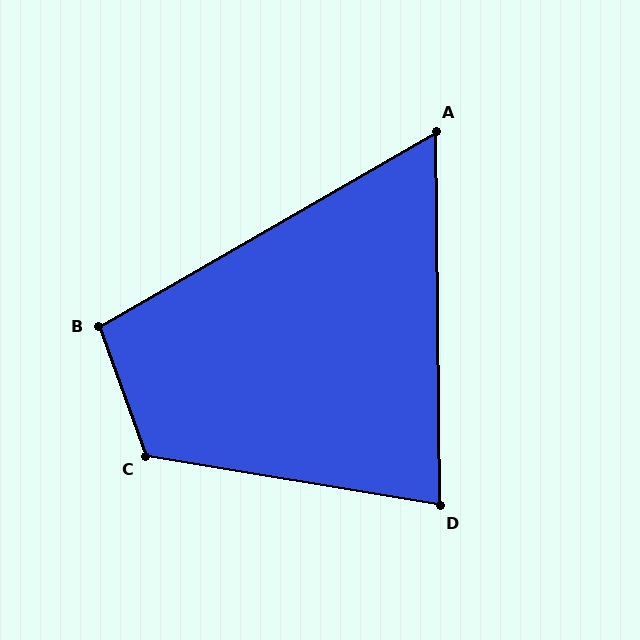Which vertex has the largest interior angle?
C, at approximately 119 degrees.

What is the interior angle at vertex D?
Approximately 80 degrees (acute).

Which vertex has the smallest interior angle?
A, at approximately 61 degrees.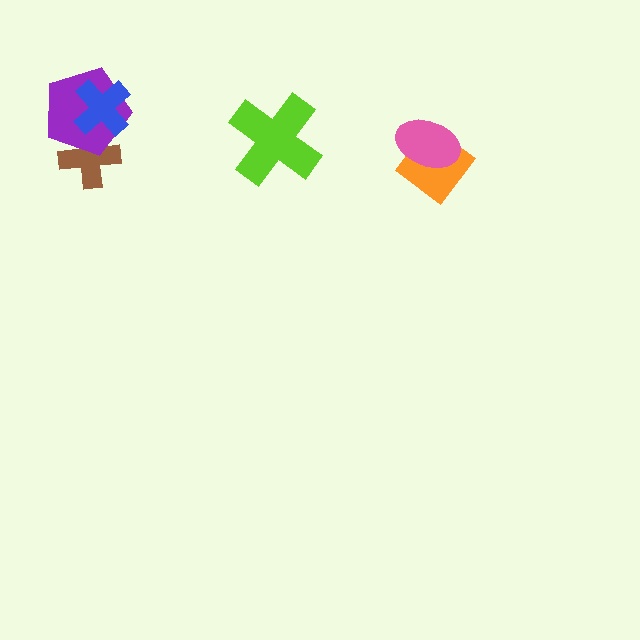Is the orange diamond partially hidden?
Yes, it is partially covered by another shape.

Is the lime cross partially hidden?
No, no other shape covers it.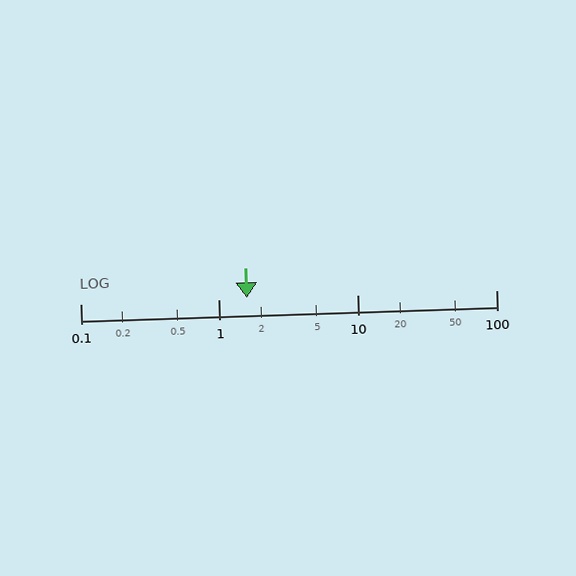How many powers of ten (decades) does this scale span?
The scale spans 3 decades, from 0.1 to 100.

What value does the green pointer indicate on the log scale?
The pointer indicates approximately 1.6.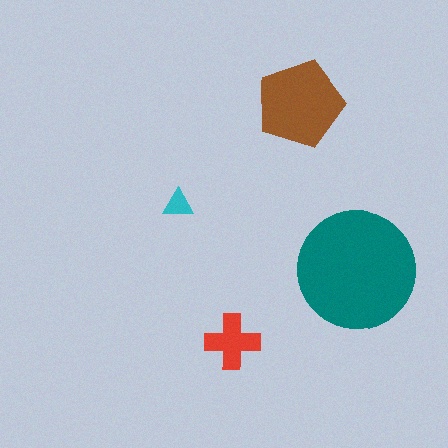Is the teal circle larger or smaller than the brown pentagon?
Larger.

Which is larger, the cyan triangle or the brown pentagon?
The brown pentagon.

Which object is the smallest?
The cyan triangle.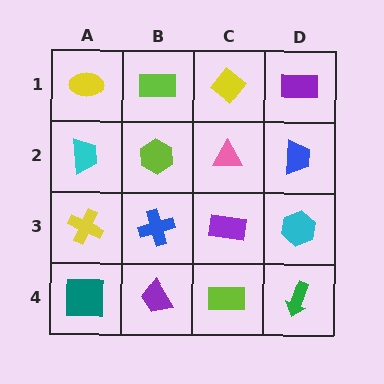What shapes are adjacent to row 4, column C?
A purple rectangle (row 3, column C), a purple trapezoid (row 4, column B), a green arrow (row 4, column D).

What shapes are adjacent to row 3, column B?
A lime hexagon (row 2, column B), a purple trapezoid (row 4, column B), a yellow cross (row 3, column A), a purple rectangle (row 3, column C).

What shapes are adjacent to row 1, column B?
A lime hexagon (row 2, column B), a yellow ellipse (row 1, column A), a yellow diamond (row 1, column C).